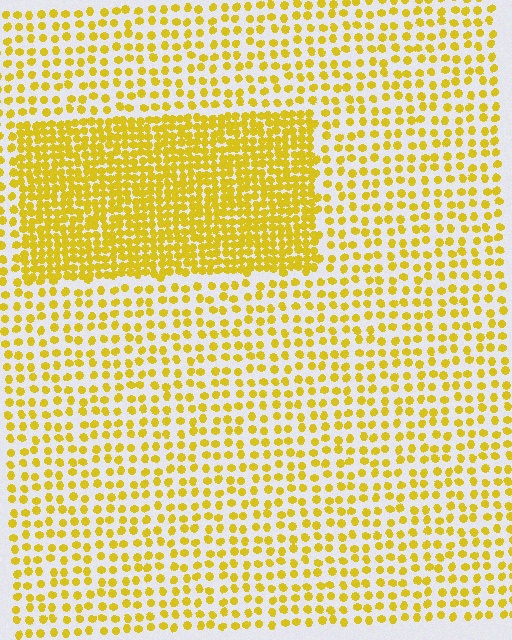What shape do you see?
I see a rectangle.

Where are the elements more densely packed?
The elements are more densely packed inside the rectangle boundary.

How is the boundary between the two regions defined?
The boundary is defined by a change in element density (approximately 2.3x ratio). All elements are the same color, size, and shape.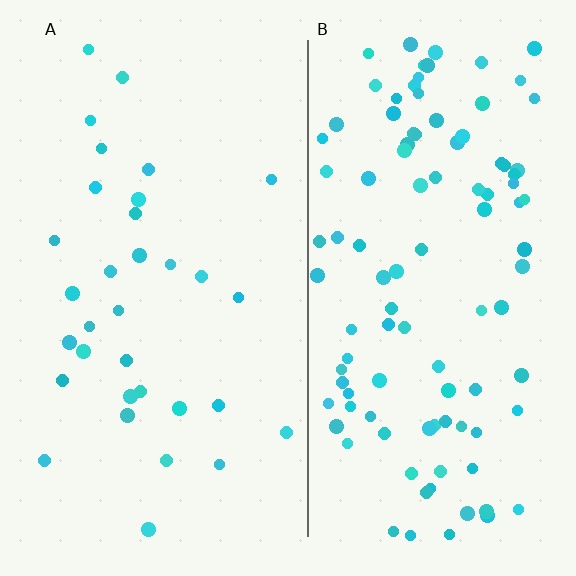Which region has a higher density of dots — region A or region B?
B (the right).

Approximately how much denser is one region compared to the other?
Approximately 3.2× — region B over region A.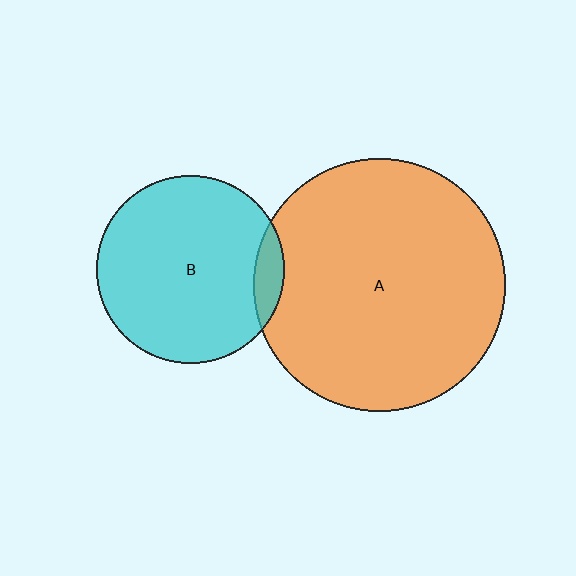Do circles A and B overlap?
Yes.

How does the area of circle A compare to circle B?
Approximately 1.8 times.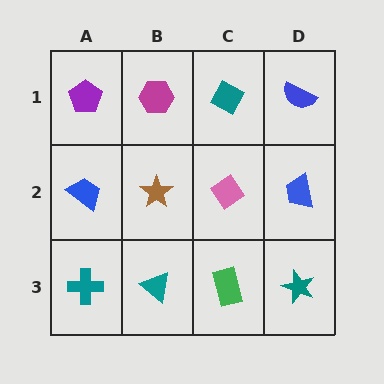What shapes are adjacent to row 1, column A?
A blue trapezoid (row 2, column A), a magenta hexagon (row 1, column B).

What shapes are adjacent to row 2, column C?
A teal diamond (row 1, column C), a green rectangle (row 3, column C), a brown star (row 2, column B), a blue trapezoid (row 2, column D).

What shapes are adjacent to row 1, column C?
A pink diamond (row 2, column C), a magenta hexagon (row 1, column B), a blue semicircle (row 1, column D).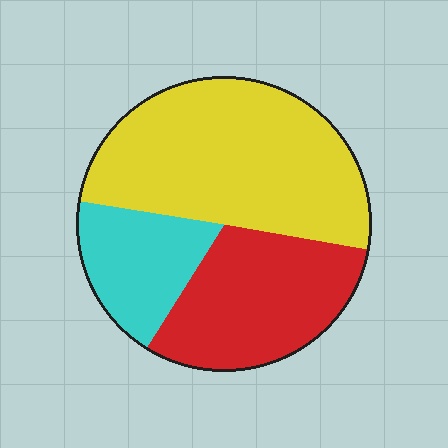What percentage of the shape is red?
Red takes up between a quarter and a half of the shape.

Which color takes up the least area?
Cyan, at roughly 20%.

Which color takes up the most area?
Yellow, at roughly 50%.